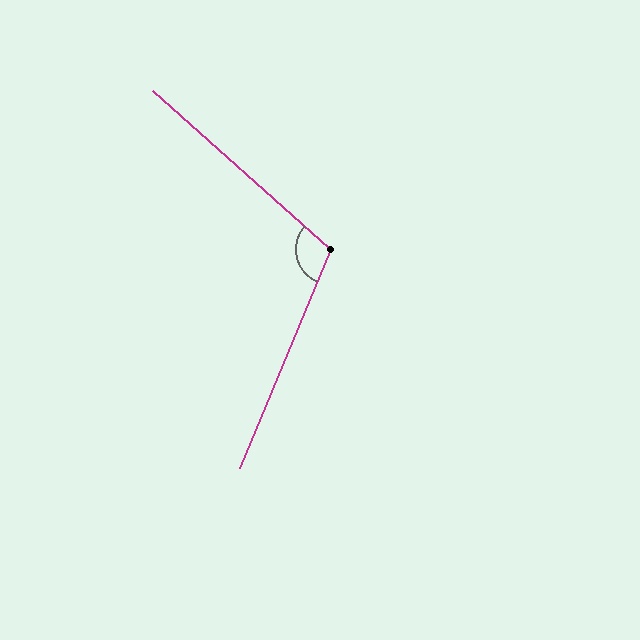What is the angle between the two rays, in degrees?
Approximately 109 degrees.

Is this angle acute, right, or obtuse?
It is obtuse.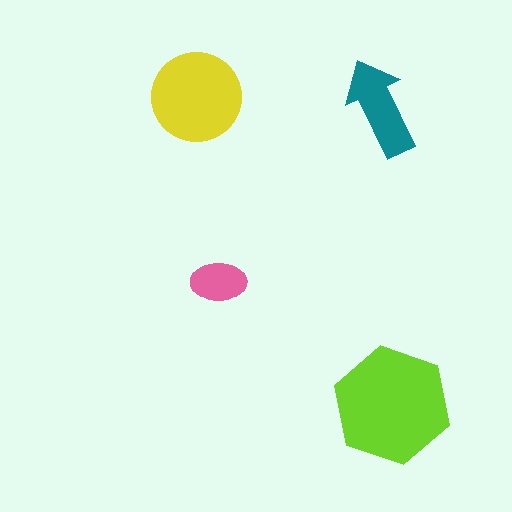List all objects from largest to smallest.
The lime hexagon, the yellow circle, the teal arrow, the pink ellipse.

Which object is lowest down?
The lime hexagon is bottommost.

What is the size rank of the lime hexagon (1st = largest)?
1st.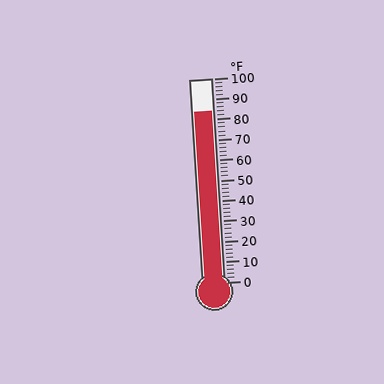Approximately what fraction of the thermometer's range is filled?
The thermometer is filled to approximately 85% of its range.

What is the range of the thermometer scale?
The thermometer scale ranges from 0°F to 100°F.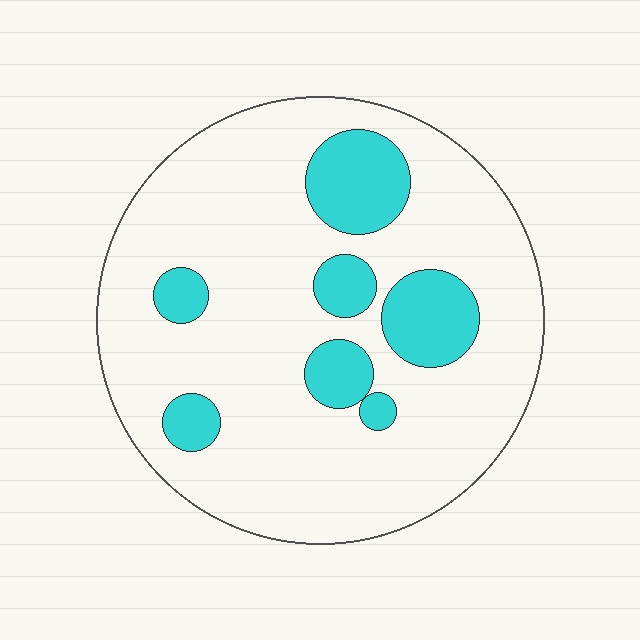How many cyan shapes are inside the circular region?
7.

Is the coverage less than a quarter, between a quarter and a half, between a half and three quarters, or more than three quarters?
Less than a quarter.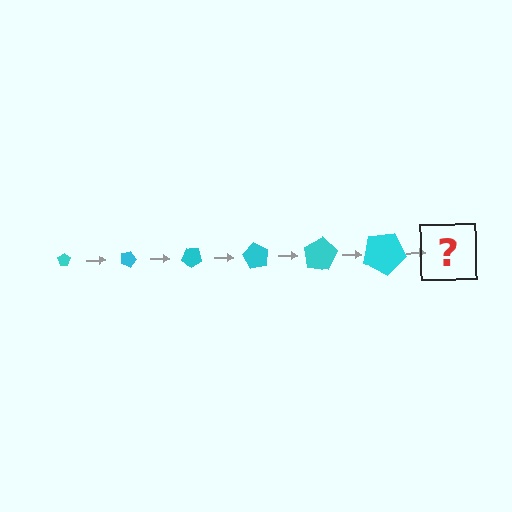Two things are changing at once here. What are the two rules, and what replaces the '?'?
The two rules are that the pentagon grows larger each step and it rotates 20 degrees each step. The '?' should be a pentagon, larger than the previous one and rotated 120 degrees from the start.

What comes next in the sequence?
The next element should be a pentagon, larger than the previous one and rotated 120 degrees from the start.